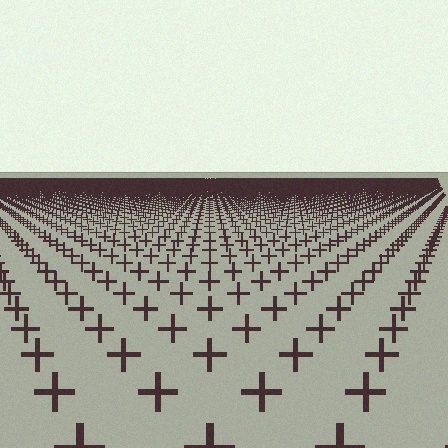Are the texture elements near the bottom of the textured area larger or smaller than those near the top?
Larger. Near the bottom, elements are closer to the viewer and appear at a bigger on-screen size.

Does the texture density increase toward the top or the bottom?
Density increases toward the top.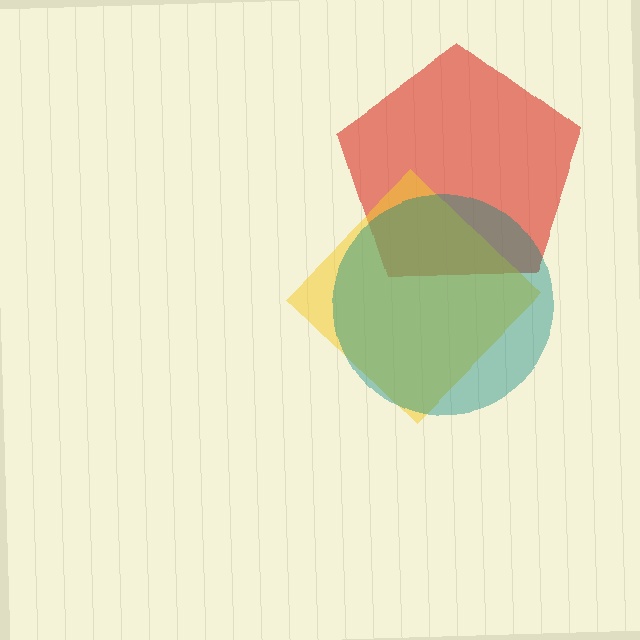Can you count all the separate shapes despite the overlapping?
Yes, there are 3 separate shapes.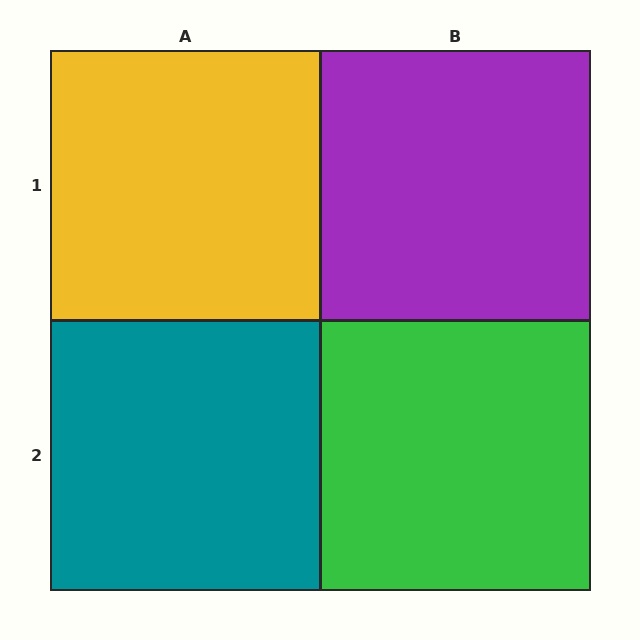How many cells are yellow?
1 cell is yellow.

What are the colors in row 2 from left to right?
Teal, green.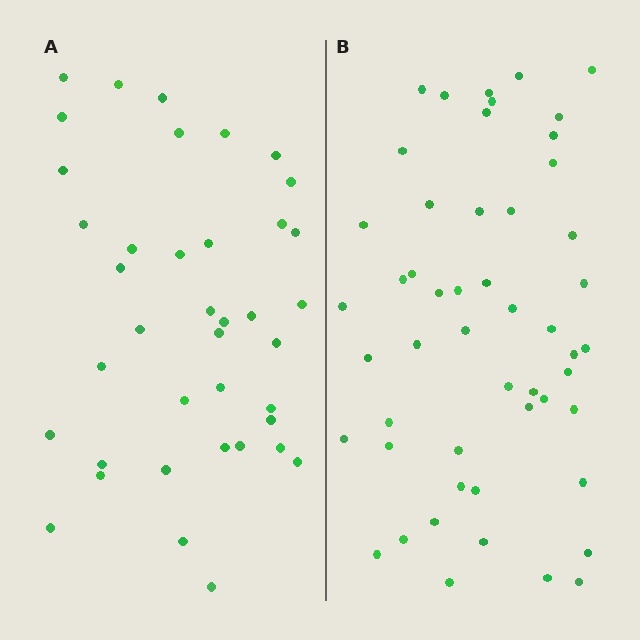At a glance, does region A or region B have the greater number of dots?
Region B (the right region) has more dots.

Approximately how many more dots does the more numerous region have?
Region B has roughly 12 or so more dots than region A.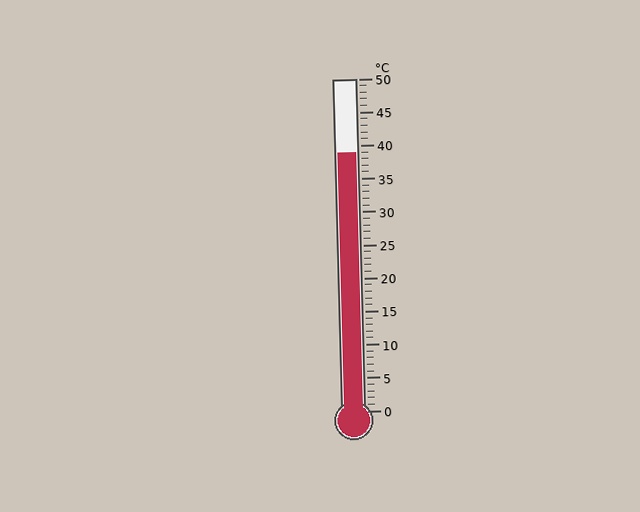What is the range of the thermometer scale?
The thermometer scale ranges from 0°C to 50°C.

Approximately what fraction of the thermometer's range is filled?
The thermometer is filled to approximately 80% of its range.